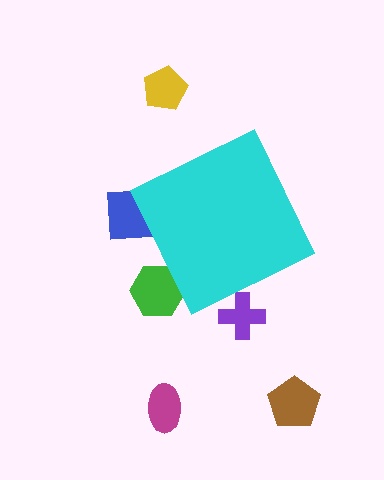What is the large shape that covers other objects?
A cyan diamond.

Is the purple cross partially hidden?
Yes, the purple cross is partially hidden behind the cyan diamond.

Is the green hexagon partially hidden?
Yes, the green hexagon is partially hidden behind the cyan diamond.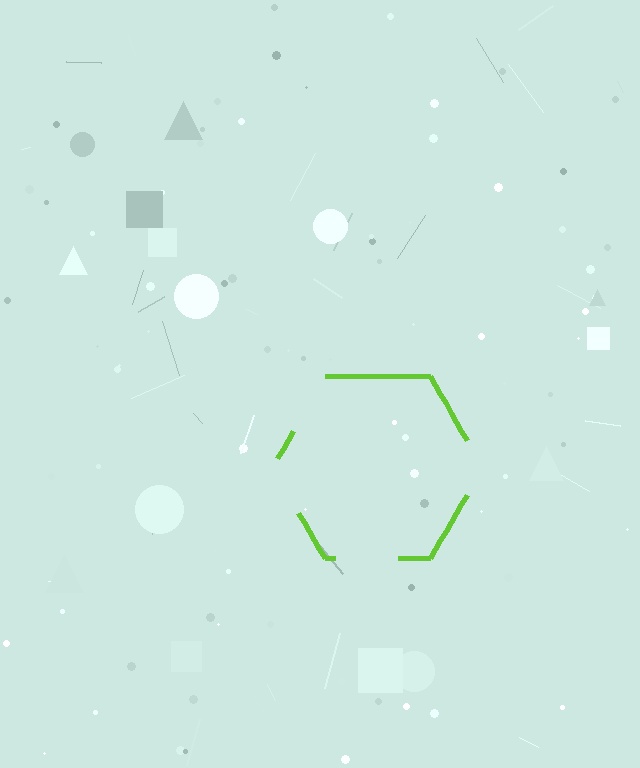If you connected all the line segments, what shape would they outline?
They would outline a hexagon.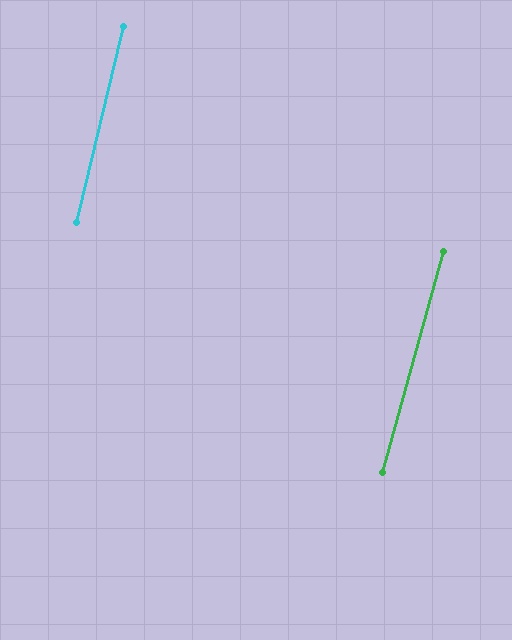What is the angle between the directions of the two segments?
Approximately 2 degrees.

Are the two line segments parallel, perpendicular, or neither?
Parallel — their directions differ by only 1.9°.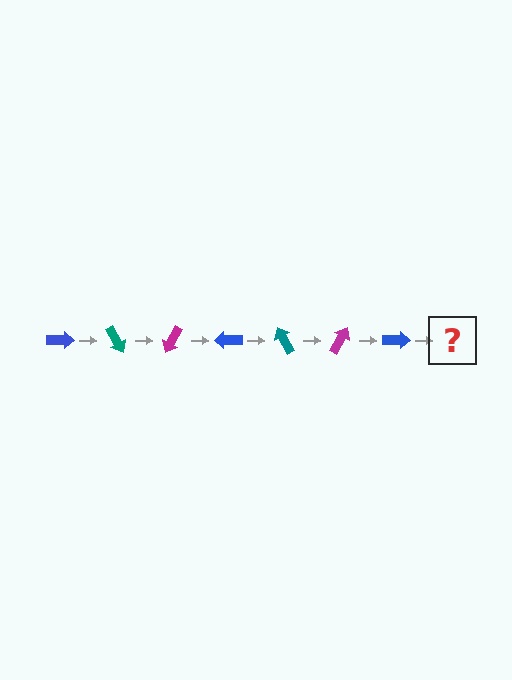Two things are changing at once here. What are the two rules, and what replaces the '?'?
The two rules are that it rotates 60 degrees each step and the color cycles through blue, teal, and magenta. The '?' should be a teal arrow, rotated 420 degrees from the start.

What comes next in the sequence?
The next element should be a teal arrow, rotated 420 degrees from the start.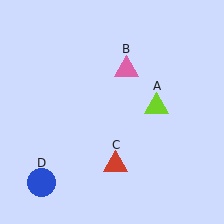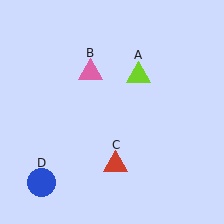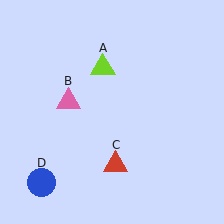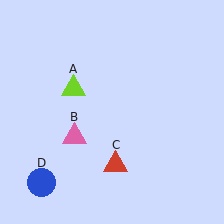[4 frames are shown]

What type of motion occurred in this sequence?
The lime triangle (object A), pink triangle (object B) rotated counterclockwise around the center of the scene.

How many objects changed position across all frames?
2 objects changed position: lime triangle (object A), pink triangle (object B).